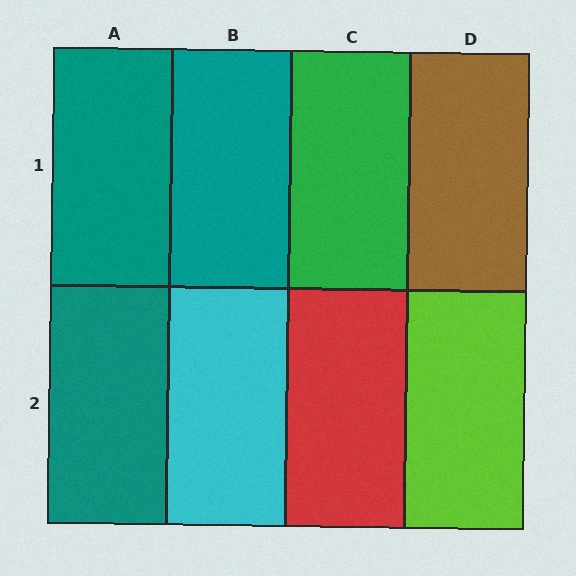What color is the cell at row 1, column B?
Teal.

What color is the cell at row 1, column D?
Brown.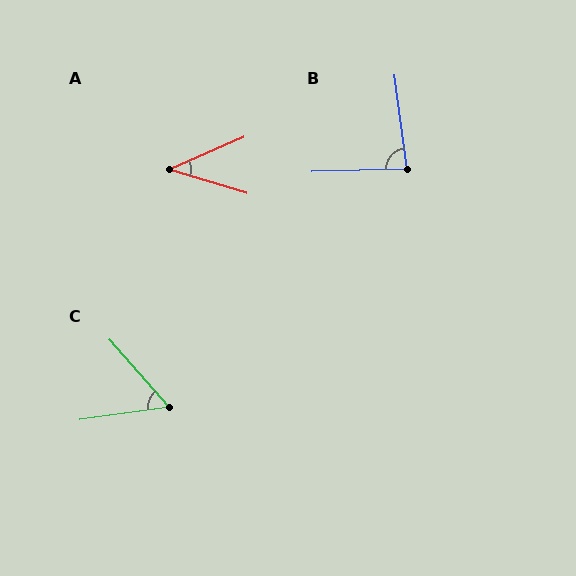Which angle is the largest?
B, at approximately 84 degrees.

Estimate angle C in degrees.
Approximately 56 degrees.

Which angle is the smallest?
A, at approximately 40 degrees.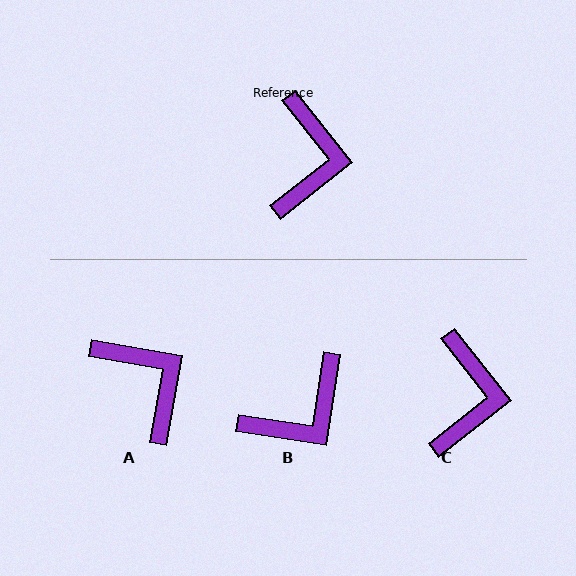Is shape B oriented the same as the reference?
No, it is off by about 47 degrees.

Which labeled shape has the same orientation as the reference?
C.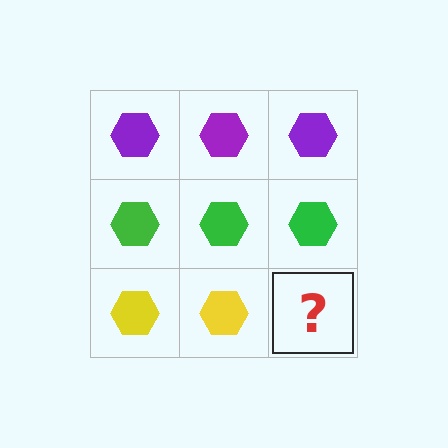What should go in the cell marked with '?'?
The missing cell should contain a yellow hexagon.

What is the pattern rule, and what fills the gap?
The rule is that each row has a consistent color. The gap should be filled with a yellow hexagon.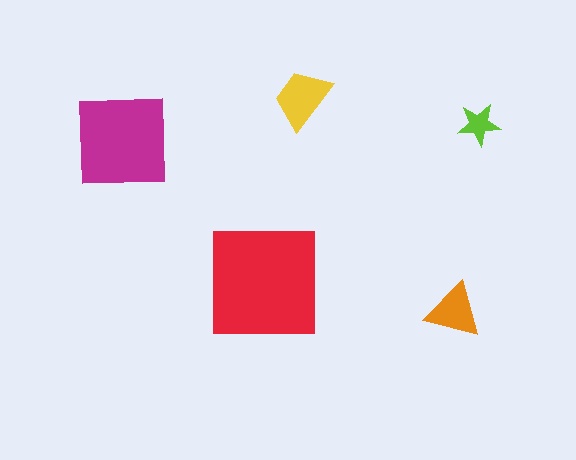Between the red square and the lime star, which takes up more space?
The red square.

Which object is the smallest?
The lime star.